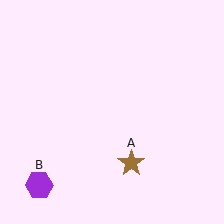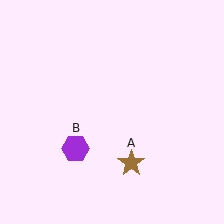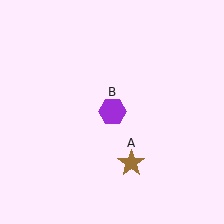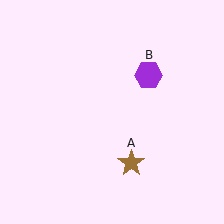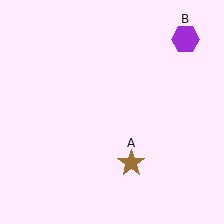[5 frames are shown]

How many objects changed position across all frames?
1 object changed position: purple hexagon (object B).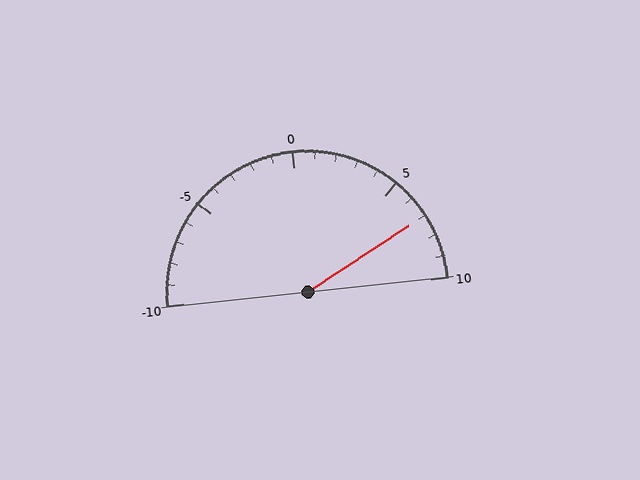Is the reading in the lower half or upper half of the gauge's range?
The reading is in the upper half of the range (-10 to 10).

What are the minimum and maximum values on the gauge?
The gauge ranges from -10 to 10.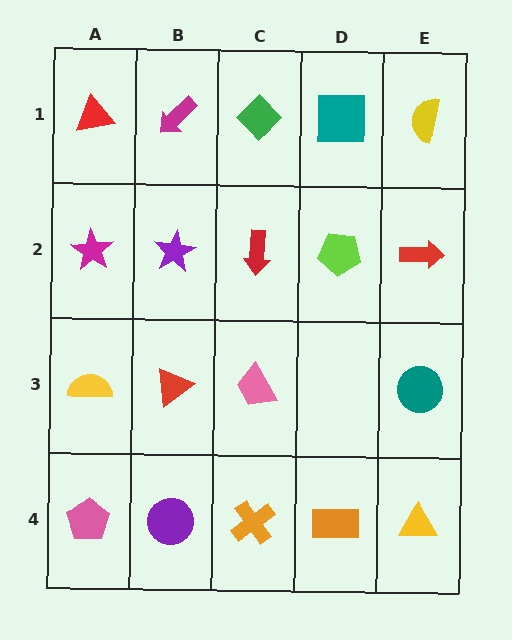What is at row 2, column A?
A magenta star.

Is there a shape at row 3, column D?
No, that cell is empty.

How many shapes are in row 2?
5 shapes.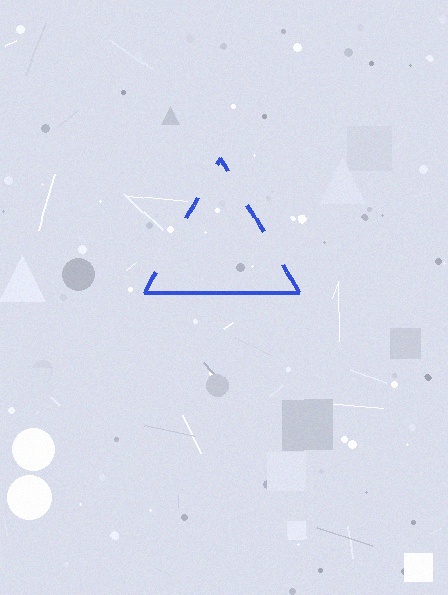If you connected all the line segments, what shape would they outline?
They would outline a triangle.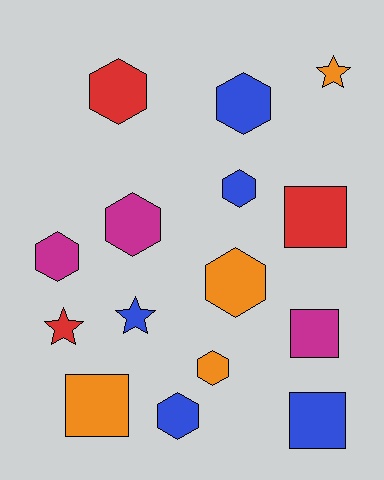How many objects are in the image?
There are 15 objects.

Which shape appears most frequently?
Hexagon, with 8 objects.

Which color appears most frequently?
Blue, with 5 objects.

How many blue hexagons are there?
There are 3 blue hexagons.